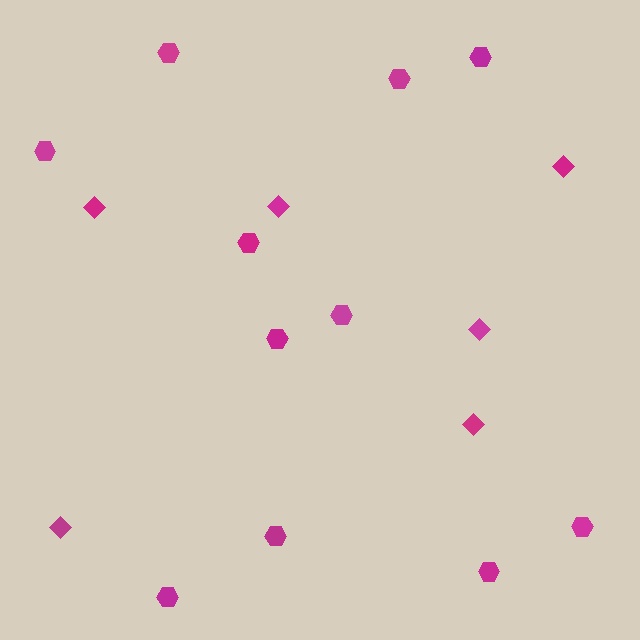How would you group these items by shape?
There are 2 groups: one group of diamonds (6) and one group of hexagons (11).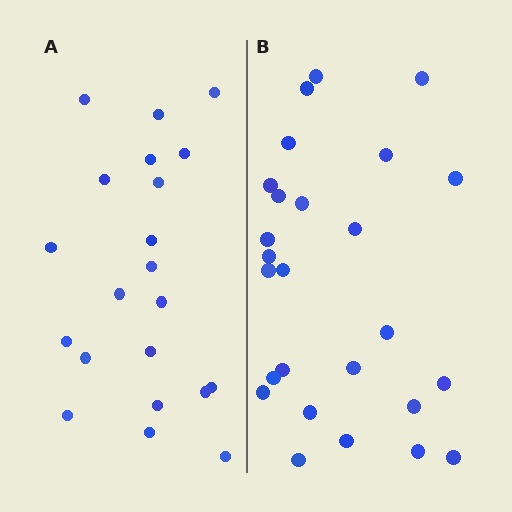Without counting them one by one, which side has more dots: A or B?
Region B (the right region) has more dots.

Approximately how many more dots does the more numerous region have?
Region B has about 5 more dots than region A.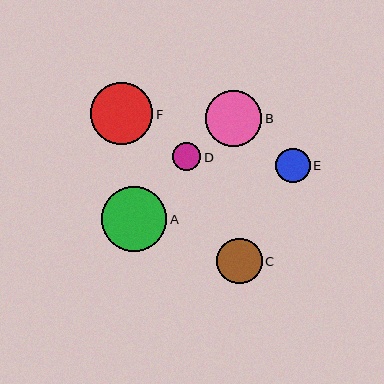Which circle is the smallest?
Circle D is the smallest with a size of approximately 28 pixels.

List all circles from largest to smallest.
From largest to smallest: A, F, B, C, E, D.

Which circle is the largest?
Circle A is the largest with a size of approximately 65 pixels.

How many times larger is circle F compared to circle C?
Circle F is approximately 1.4 times the size of circle C.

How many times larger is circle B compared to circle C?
Circle B is approximately 1.2 times the size of circle C.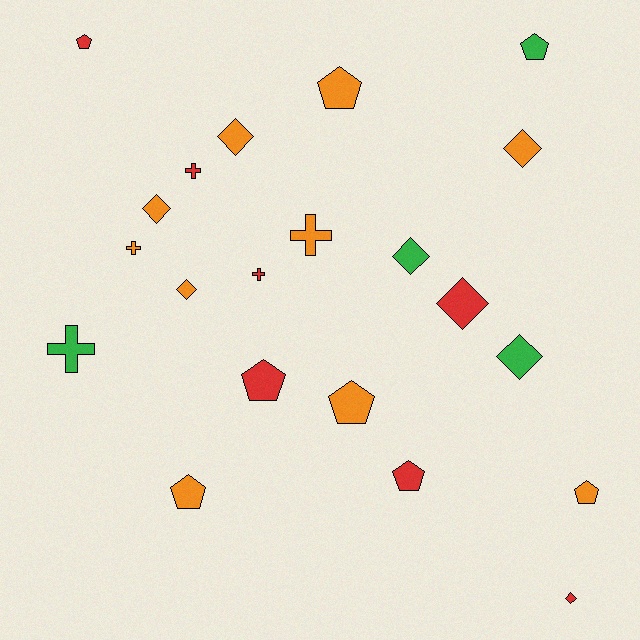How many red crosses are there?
There are 2 red crosses.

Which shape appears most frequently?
Diamond, with 8 objects.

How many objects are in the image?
There are 21 objects.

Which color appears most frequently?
Orange, with 10 objects.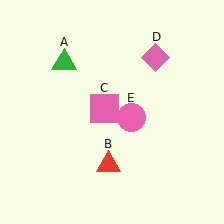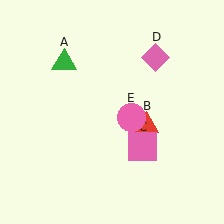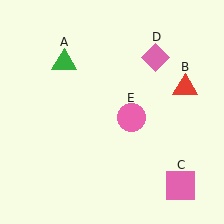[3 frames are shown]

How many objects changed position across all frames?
2 objects changed position: red triangle (object B), pink square (object C).